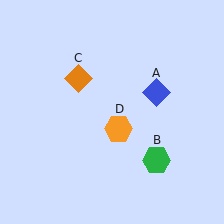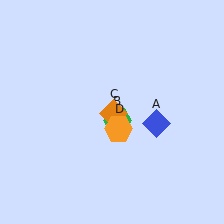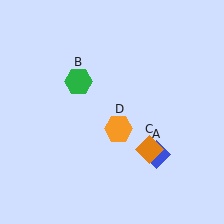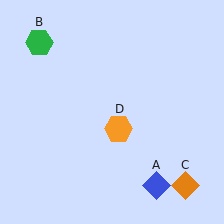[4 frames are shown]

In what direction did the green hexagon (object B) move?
The green hexagon (object B) moved up and to the left.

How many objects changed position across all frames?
3 objects changed position: blue diamond (object A), green hexagon (object B), orange diamond (object C).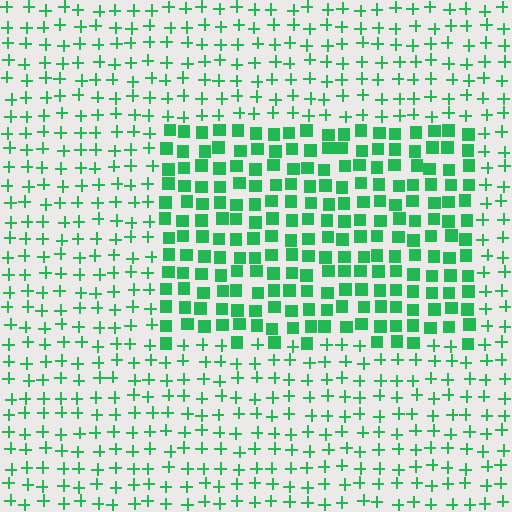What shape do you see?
I see a rectangle.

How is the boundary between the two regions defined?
The boundary is defined by a change in element shape: squares inside vs. plus signs outside. All elements share the same color and spacing.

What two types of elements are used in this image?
The image uses squares inside the rectangle region and plus signs outside it.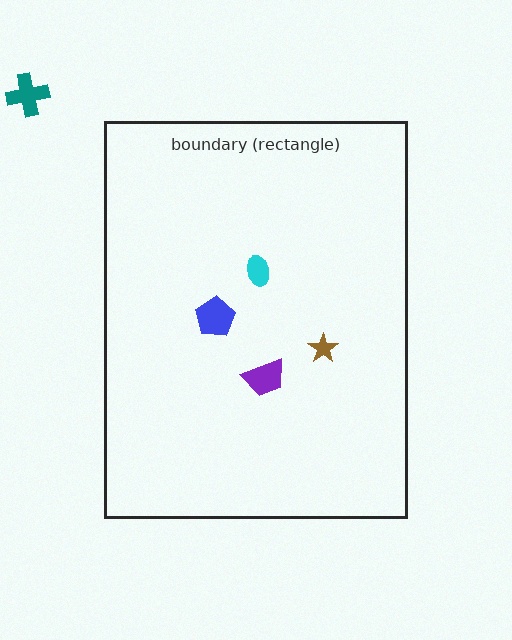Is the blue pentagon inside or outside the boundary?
Inside.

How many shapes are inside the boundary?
4 inside, 1 outside.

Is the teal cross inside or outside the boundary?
Outside.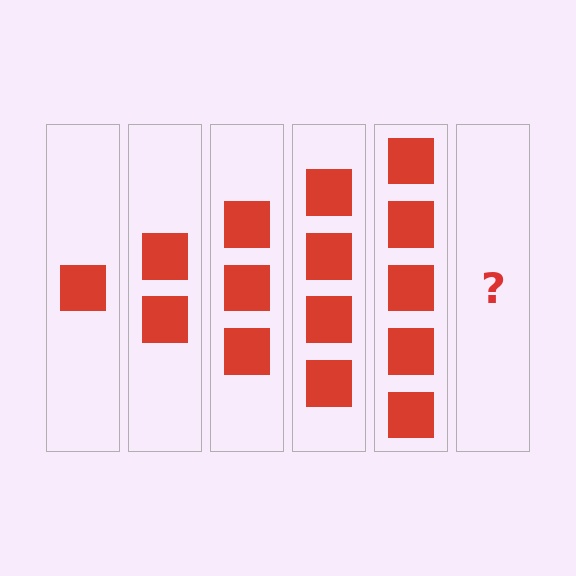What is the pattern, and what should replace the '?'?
The pattern is that each step adds one more square. The '?' should be 6 squares.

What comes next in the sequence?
The next element should be 6 squares.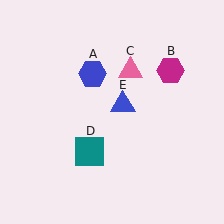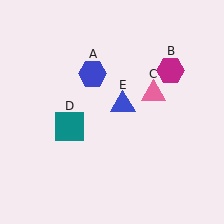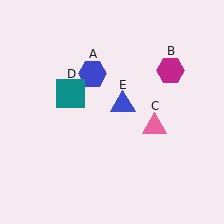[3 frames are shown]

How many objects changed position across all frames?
2 objects changed position: pink triangle (object C), teal square (object D).